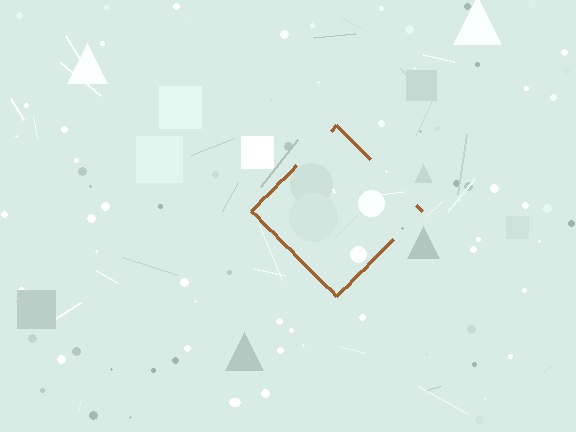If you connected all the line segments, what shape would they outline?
They would outline a diamond.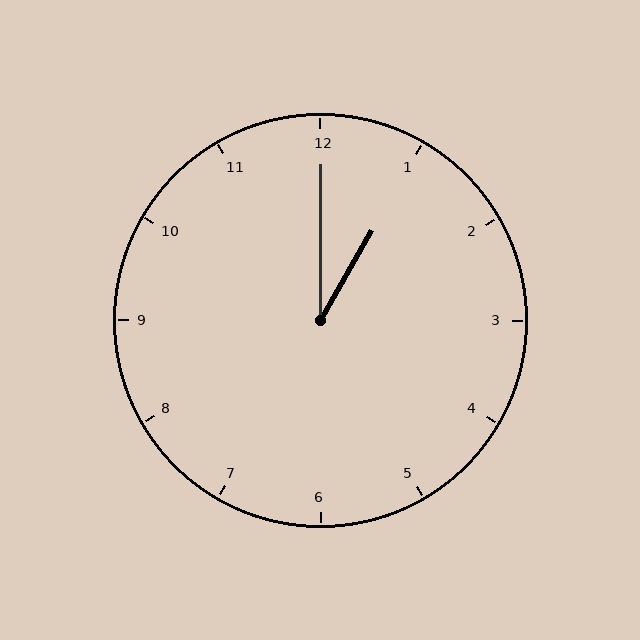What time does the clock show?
1:00.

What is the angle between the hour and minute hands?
Approximately 30 degrees.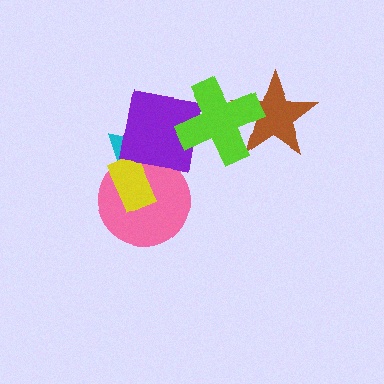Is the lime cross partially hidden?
No, no other shape covers it.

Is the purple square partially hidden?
Yes, it is partially covered by another shape.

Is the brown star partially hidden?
Yes, it is partially covered by another shape.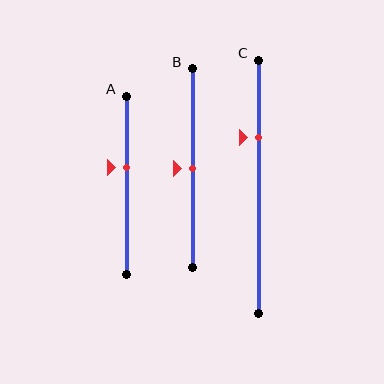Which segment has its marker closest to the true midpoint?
Segment B has its marker closest to the true midpoint.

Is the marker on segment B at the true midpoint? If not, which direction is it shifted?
Yes, the marker on segment B is at the true midpoint.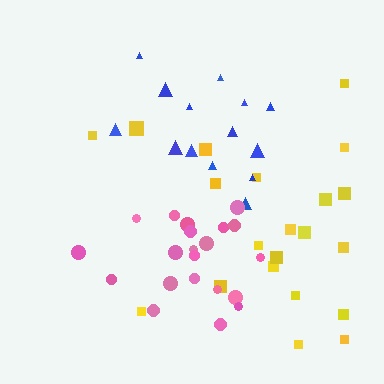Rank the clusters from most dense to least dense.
pink, blue, yellow.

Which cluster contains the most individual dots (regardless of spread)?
Yellow (21).